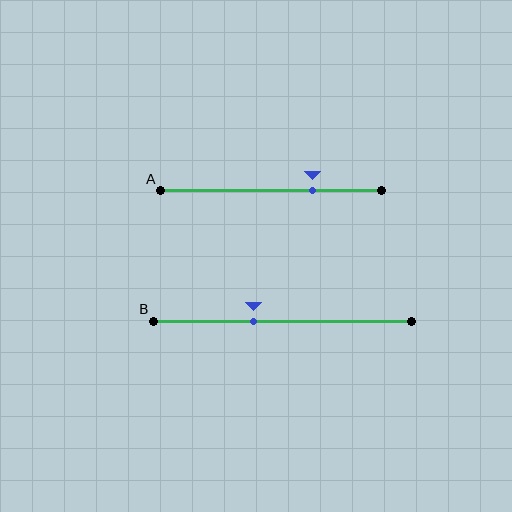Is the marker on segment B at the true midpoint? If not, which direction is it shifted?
No, the marker on segment B is shifted to the left by about 11% of the segment length.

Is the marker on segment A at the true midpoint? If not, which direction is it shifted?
No, the marker on segment A is shifted to the right by about 19% of the segment length.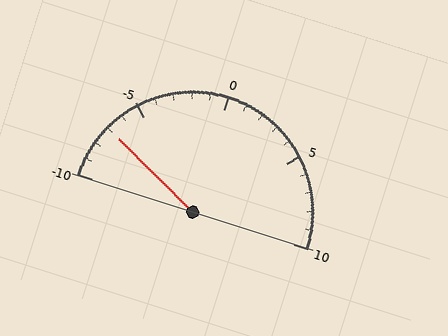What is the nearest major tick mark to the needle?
The nearest major tick mark is -5.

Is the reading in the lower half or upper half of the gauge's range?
The reading is in the lower half of the range (-10 to 10).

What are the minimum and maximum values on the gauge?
The gauge ranges from -10 to 10.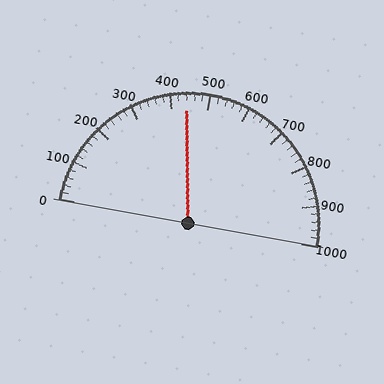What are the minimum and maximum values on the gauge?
The gauge ranges from 0 to 1000.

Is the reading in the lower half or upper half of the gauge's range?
The reading is in the lower half of the range (0 to 1000).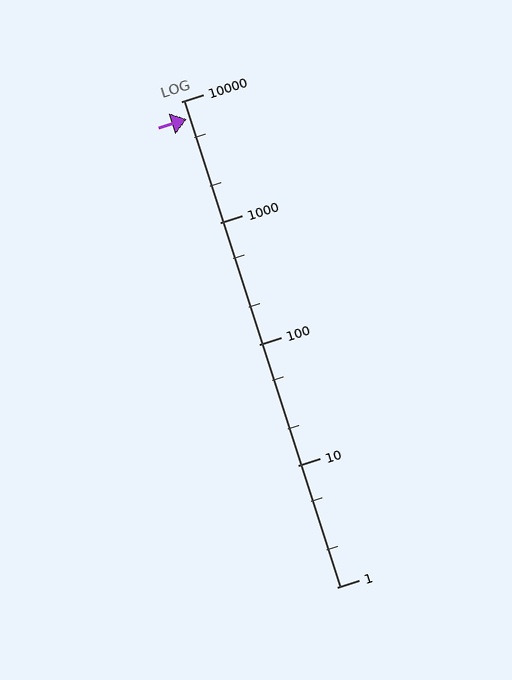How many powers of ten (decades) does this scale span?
The scale spans 4 decades, from 1 to 10000.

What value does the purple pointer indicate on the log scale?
The pointer indicates approximately 7100.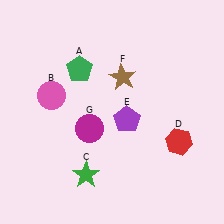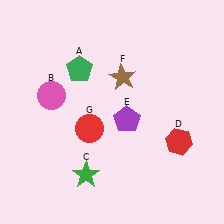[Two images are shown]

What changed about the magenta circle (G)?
In Image 1, G is magenta. In Image 2, it changed to red.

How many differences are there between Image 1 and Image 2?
There is 1 difference between the two images.